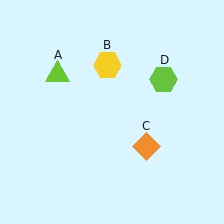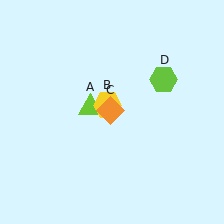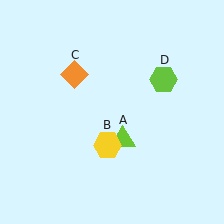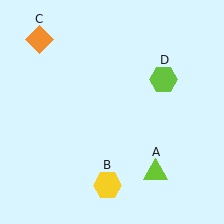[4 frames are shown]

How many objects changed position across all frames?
3 objects changed position: lime triangle (object A), yellow hexagon (object B), orange diamond (object C).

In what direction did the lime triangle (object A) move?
The lime triangle (object A) moved down and to the right.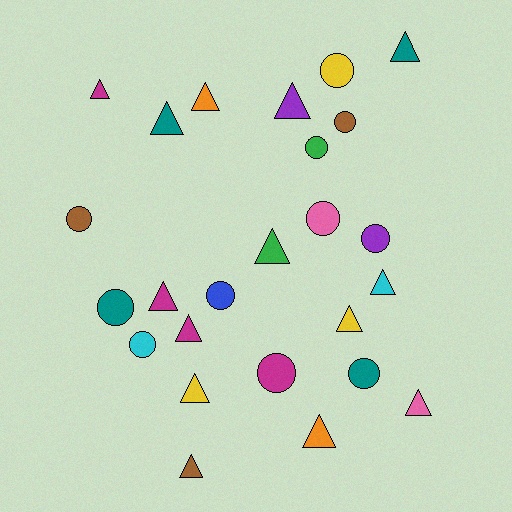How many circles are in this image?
There are 11 circles.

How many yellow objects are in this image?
There are 3 yellow objects.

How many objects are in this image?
There are 25 objects.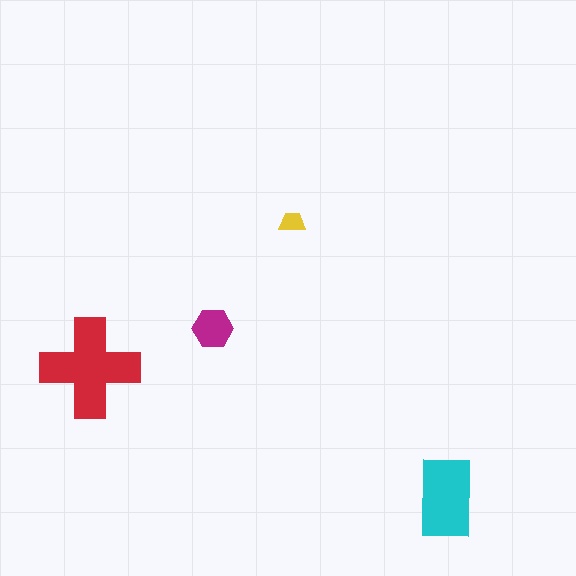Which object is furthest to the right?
The cyan rectangle is rightmost.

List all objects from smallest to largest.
The yellow trapezoid, the magenta hexagon, the cyan rectangle, the red cross.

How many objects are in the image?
There are 4 objects in the image.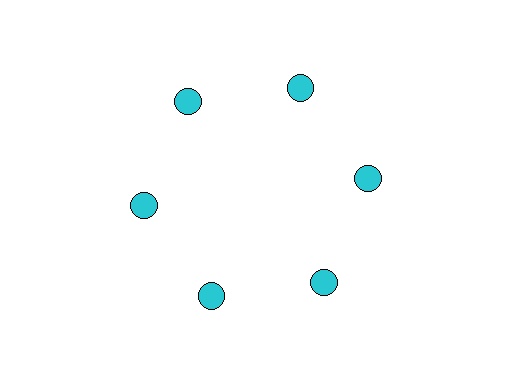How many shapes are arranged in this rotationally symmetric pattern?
There are 6 shapes, arranged in 6 groups of 1.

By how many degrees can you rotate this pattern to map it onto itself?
The pattern maps onto itself every 60 degrees of rotation.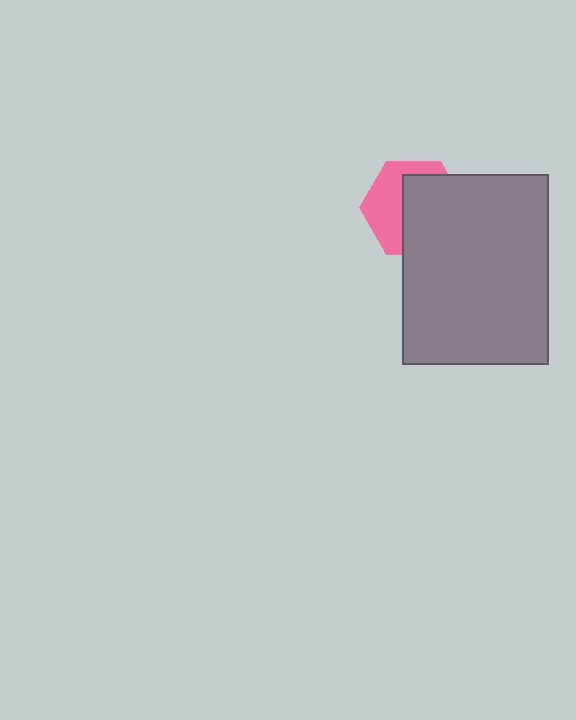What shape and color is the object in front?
The object in front is a gray rectangle.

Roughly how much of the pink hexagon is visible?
A small part of it is visible (roughly 42%).